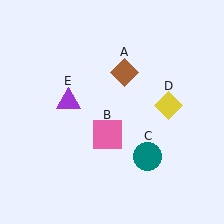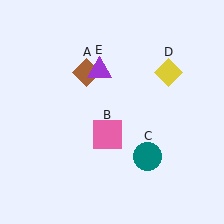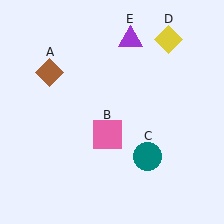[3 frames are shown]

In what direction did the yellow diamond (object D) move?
The yellow diamond (object D) moved up.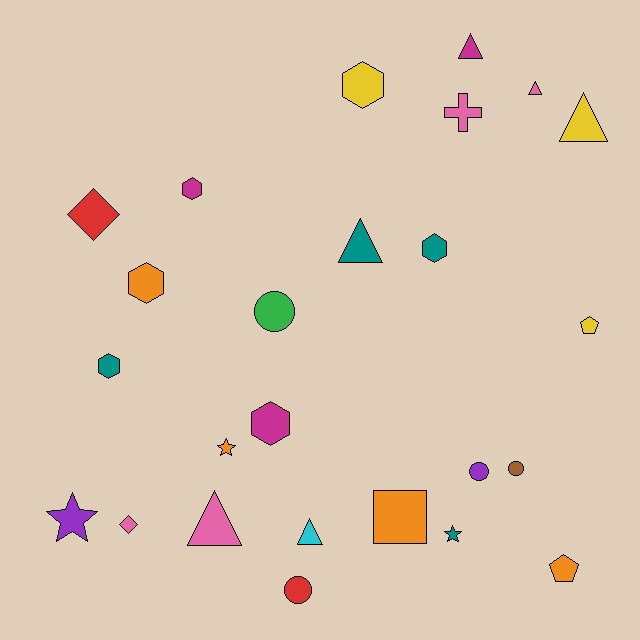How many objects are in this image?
There are 25 objects.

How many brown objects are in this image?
There is 1 brown object.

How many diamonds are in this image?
There are 2 diamonds.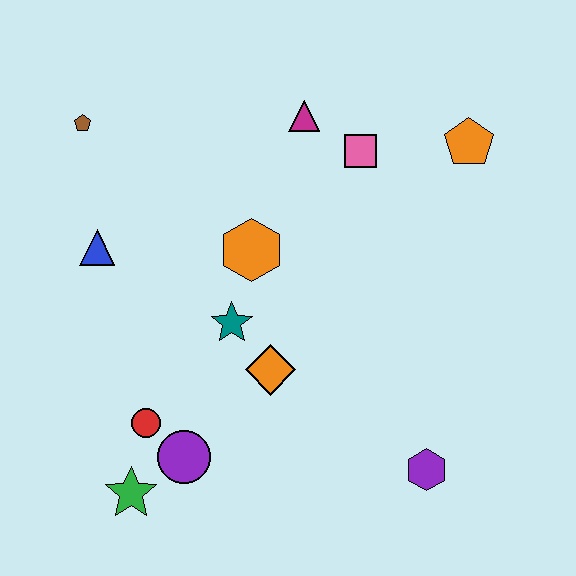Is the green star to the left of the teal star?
Yes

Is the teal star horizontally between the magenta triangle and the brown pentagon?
Yes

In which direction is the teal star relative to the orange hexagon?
The teal star is below the orange hexagon.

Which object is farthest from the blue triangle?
The purple hexagon is farthest from the blue triangle.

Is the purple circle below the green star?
No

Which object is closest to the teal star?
The orange diamond is closest to the teal star.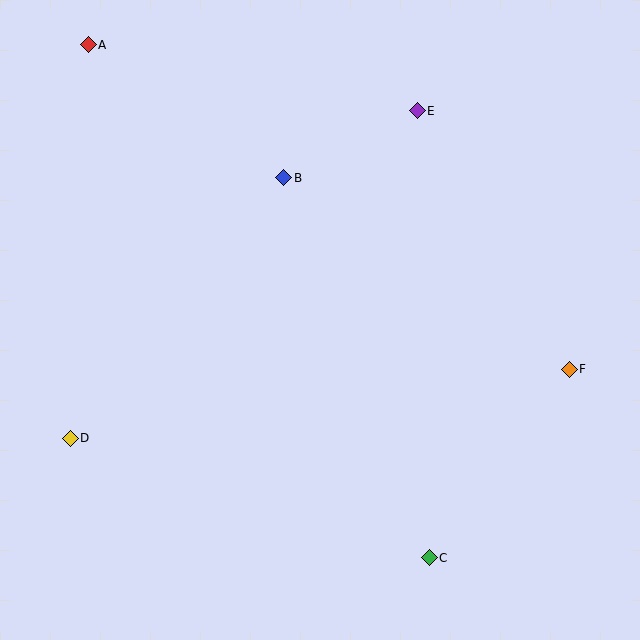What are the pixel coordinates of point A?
Point A is at (88, 45).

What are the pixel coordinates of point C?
Point C is at (429, 558).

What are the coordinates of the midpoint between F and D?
The midpoint between F and D is at (320, 404).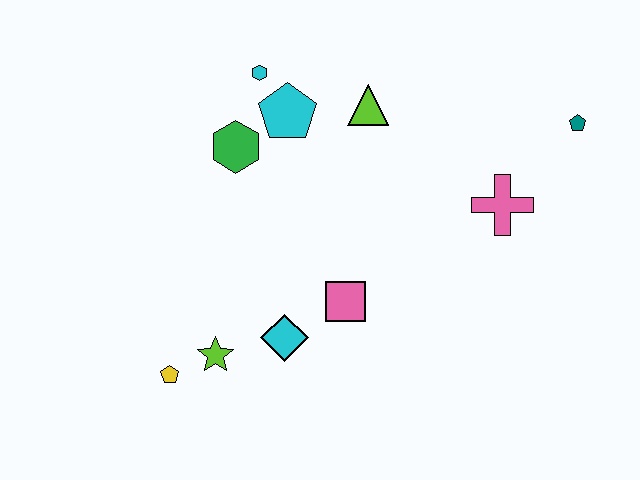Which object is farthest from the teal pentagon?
The yellow pentagon is farthest from the teal pentagon.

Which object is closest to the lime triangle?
The cyan pentagon is closest to the lime triangle.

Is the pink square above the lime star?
Yes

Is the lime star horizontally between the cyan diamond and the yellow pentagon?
Yes